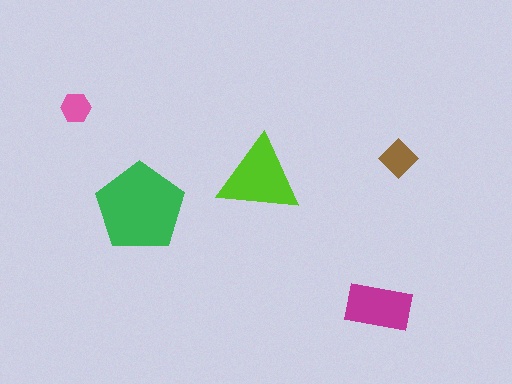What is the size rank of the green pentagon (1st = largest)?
1st.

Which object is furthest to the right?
The brown diamond is rightmost.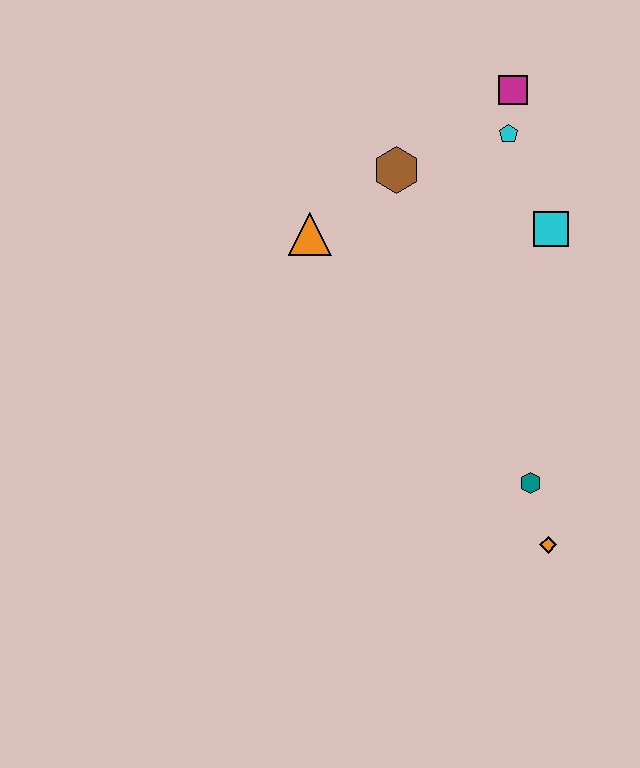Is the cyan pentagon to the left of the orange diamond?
Yes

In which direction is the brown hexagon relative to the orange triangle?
The brown hexagon is to the right of the orange triangle.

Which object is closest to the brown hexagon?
The orange triangle is closest to the brown hexagon.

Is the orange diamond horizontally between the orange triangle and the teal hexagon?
No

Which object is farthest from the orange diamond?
The magenta square is farthest from the orange diamond.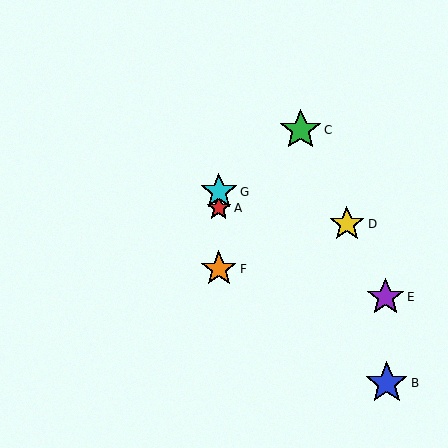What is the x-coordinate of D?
Object D is at x≈347.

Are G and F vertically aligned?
Yes, both are at x≈219.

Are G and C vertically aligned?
No, G is at x≈219 and C is at x≈301.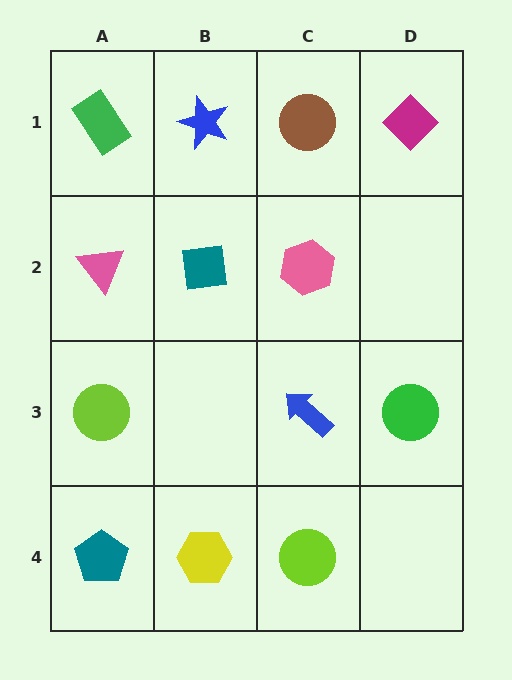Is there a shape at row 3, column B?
No, that cell is empty.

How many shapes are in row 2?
3 shapes.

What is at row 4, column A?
A teal pentagon.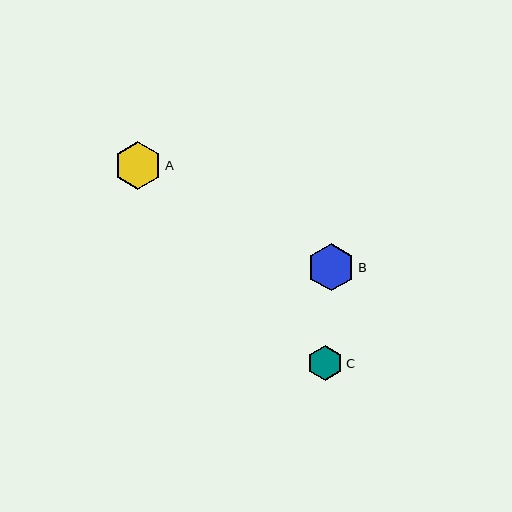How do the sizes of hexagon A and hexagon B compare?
Hexagon A and hexagon B are approximately the same size.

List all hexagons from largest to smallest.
From largest to smallest: A, B, C.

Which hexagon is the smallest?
Hexagon C is the smallest with a size of approximately 36 pixels.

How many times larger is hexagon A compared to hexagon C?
Hexagon A is approximately 1.3 times the size of hexagon C.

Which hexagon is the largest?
Hexagon A is the largest with a size of approximately 48 pixels.